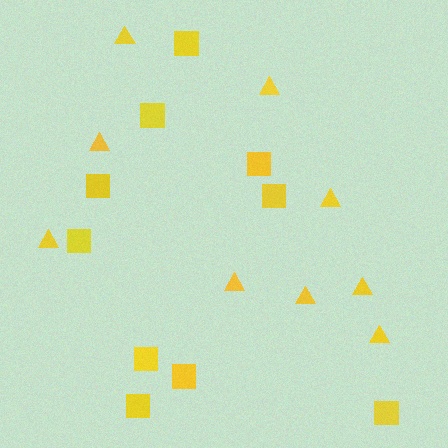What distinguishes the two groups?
There are 2 groups: one group of squares (10) and one group of triangles (9).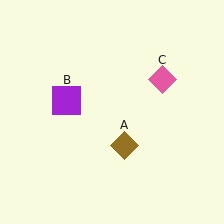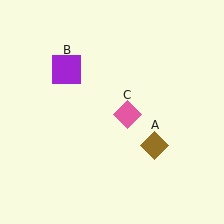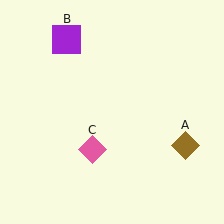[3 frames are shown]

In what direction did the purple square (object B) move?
The purple square (object B) moved up.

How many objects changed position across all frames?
3 objects changed position: brown diamond (object A), purple square (object B), pink diamond (object C).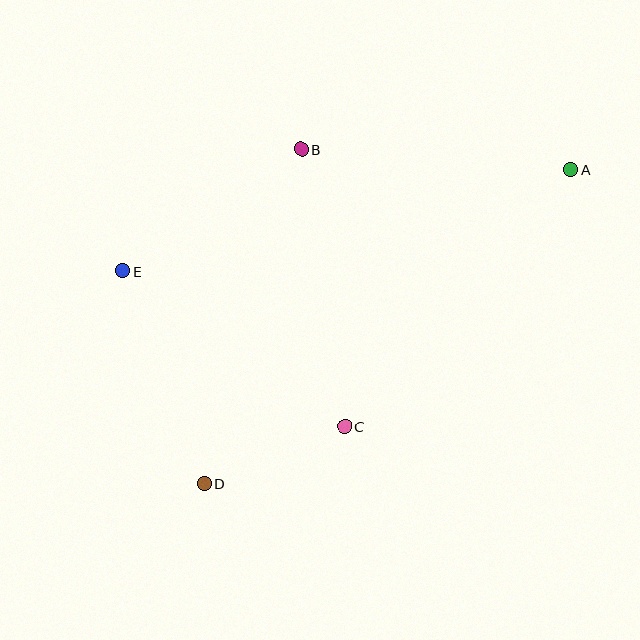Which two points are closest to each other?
Points C and D are closest to each other.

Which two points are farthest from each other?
Points A and D are farthest from each other.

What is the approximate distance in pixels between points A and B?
The distance between A and B is approximately 270 pixels.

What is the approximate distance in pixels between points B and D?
The distance between B and D is approximately 348 pixels.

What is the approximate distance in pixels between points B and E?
The distance between B and E is approximately 216 pixels.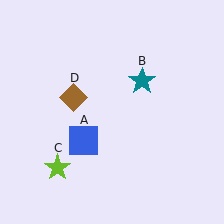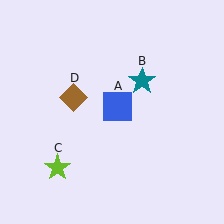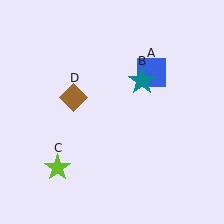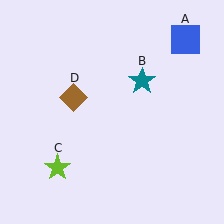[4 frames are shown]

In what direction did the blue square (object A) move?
The blue square (object A) moved up and to the right.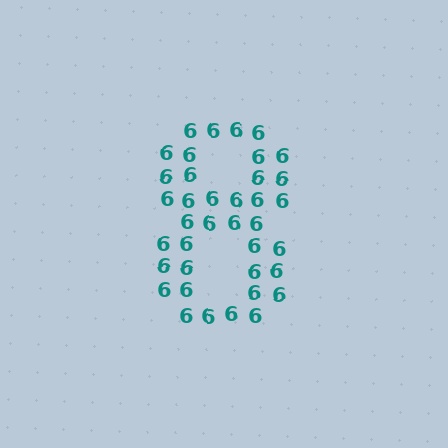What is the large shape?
The large shape is the digit 8.